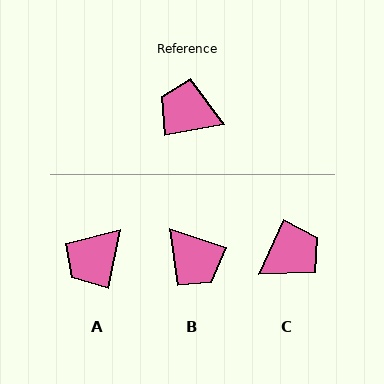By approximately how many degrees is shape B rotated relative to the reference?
Approximately 152 degrees counter-clockwise.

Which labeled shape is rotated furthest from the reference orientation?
B, about 152 degrees away.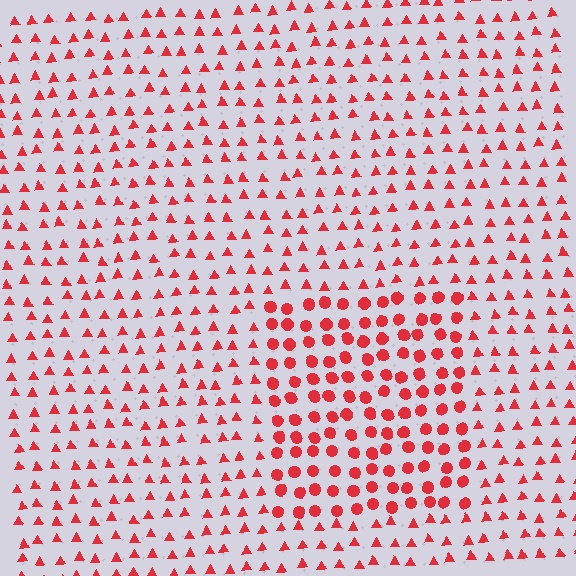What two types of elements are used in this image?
The image uses circles inside the rectangle region and triangles outside it.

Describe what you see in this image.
The image is filled with small red elements arranged in a uniform grid. A rectangle-shaped region contains circles, while the surrounding area contains triangles. The boundary is defined purely by the change in element shape.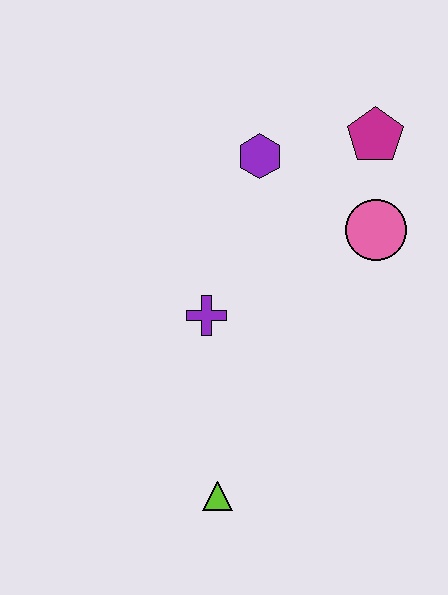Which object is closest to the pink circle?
The magenta pentagon is closest to the pink circle.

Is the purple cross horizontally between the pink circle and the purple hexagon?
No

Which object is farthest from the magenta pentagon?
The lime triangle is farthest from the magenta pentagon.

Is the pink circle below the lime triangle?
No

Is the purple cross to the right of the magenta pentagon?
No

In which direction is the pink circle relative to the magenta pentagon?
The pink circle is below the magenta pentagon.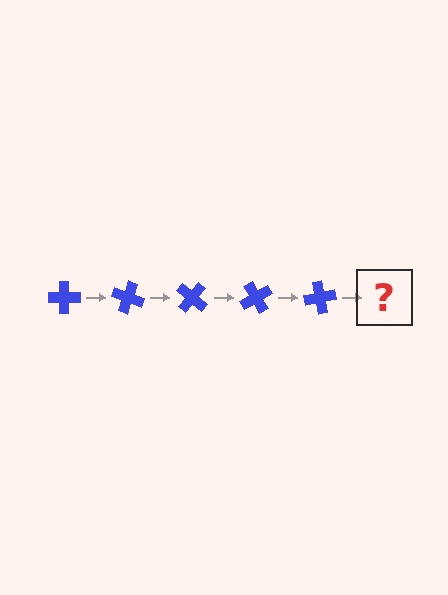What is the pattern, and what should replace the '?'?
The pattern is that the cross rotates 20 degrees each step. The '?' should be a blue cross rotated 100 degrees.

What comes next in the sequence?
The next element should be a blue cross rotated 100 degrees.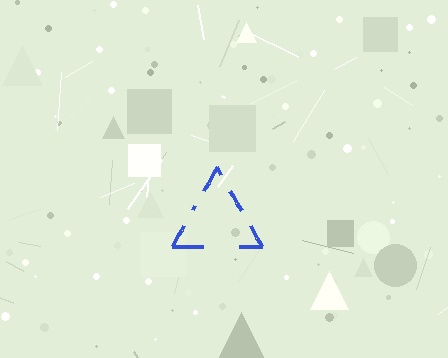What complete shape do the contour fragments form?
The contour fragments form a triangle.